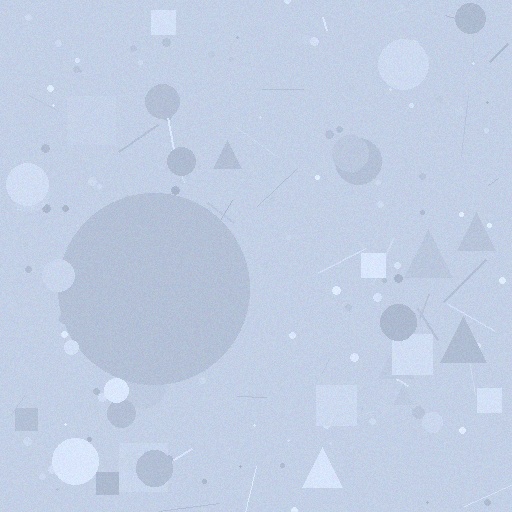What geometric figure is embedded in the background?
A circle is embedded in the background.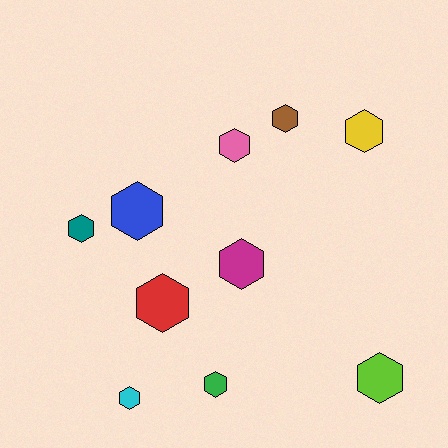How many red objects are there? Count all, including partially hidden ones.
There is 1 red object.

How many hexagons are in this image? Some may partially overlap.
There are 10 hexagons.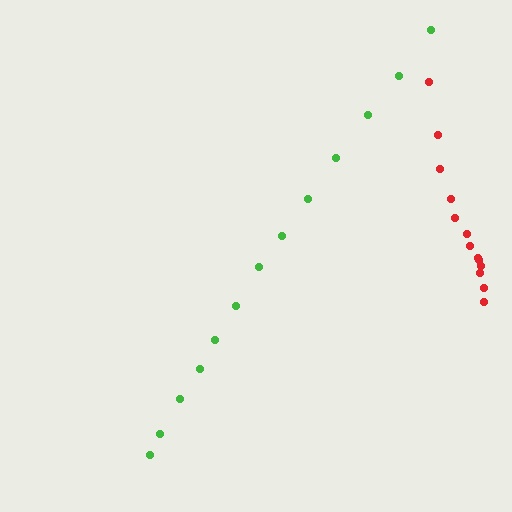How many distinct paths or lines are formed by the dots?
There are 2 distinct paths.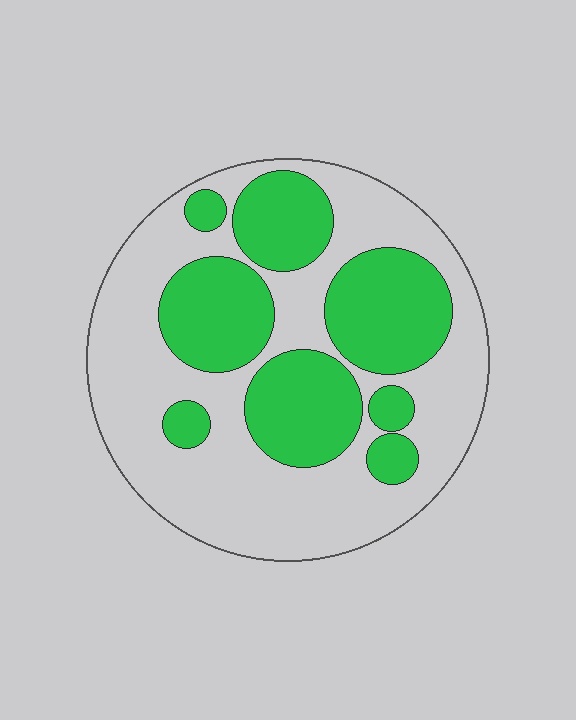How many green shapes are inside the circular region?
8.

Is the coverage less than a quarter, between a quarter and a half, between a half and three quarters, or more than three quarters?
Between a quarter and a half.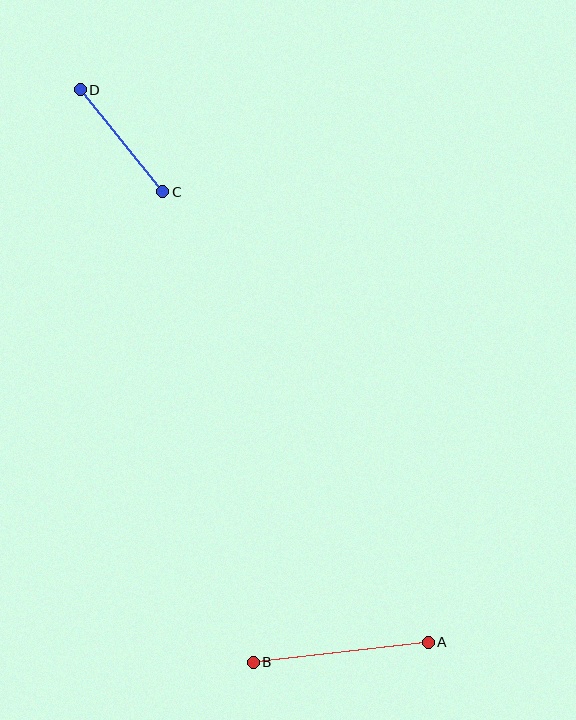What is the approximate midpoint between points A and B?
The midpoint is at approximately (341, 652) pixels.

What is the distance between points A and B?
The distance is approximately 176 pixels.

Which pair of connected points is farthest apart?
Points A and B are farthest apart.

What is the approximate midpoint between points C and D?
The midpoint is at approximately (122, 141) pixels.